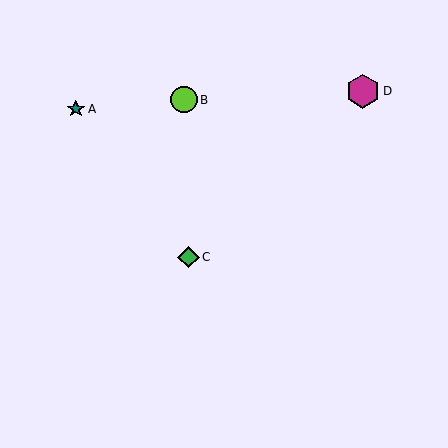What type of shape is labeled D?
Shape D is a magenta hexagon.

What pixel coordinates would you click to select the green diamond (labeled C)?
Click at (189, 257) to select the green diamond C.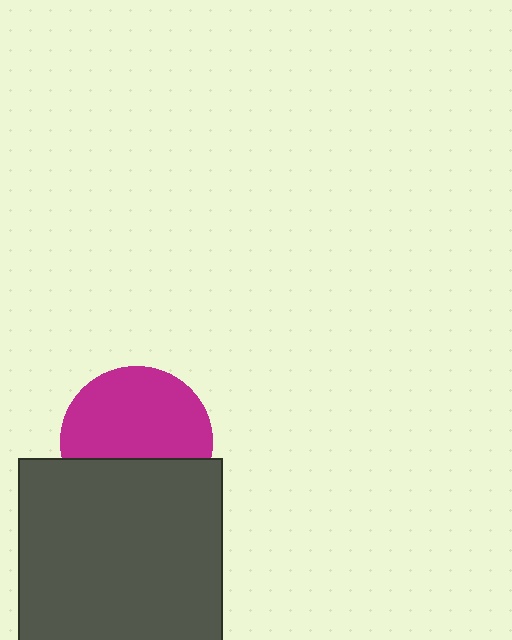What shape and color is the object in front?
The object in front is a dark gray square.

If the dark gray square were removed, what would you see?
You would see the complete magenta circle.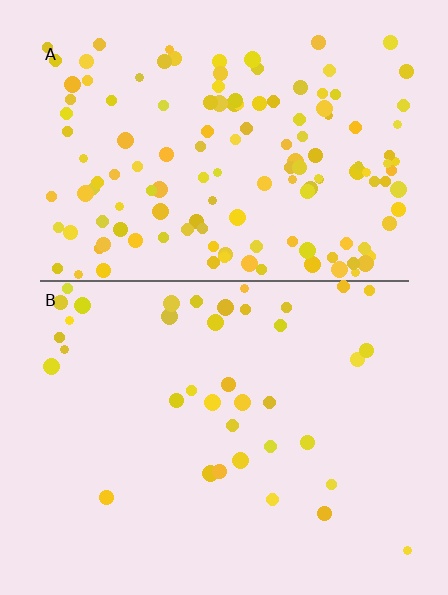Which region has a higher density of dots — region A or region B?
A (the top).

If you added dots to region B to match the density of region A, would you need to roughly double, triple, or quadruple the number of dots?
Approximately quadruple.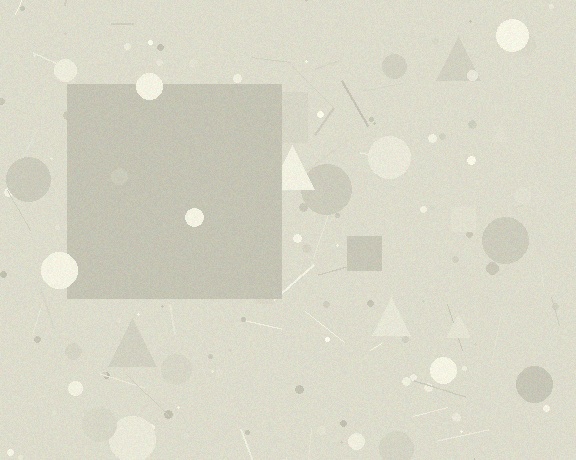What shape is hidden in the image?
A square is hidden in the image.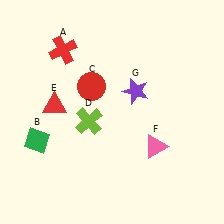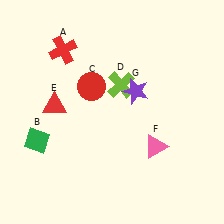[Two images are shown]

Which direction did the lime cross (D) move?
The lime cross (D) moved up.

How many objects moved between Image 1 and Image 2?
1 object moved between the two images.